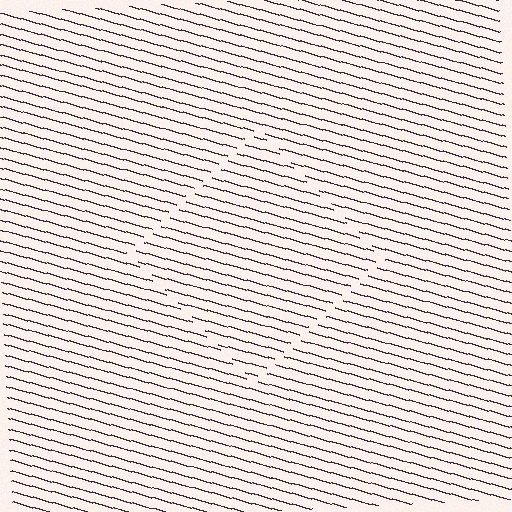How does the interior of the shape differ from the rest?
The interior of the shape contains the same grating, shifted by half a period — the contour is defined by the phase discontinuity where line-ends from the inner and outer gratings abut.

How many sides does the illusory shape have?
4 sides — the line-ends trace a square.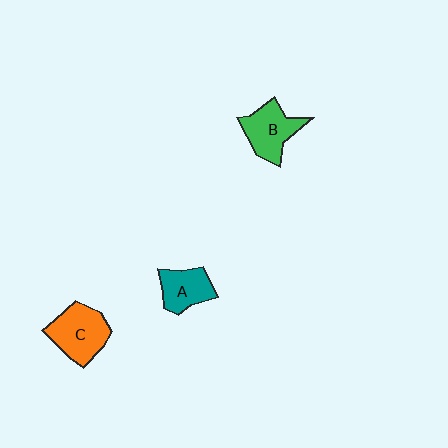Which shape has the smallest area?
Shape A (teal).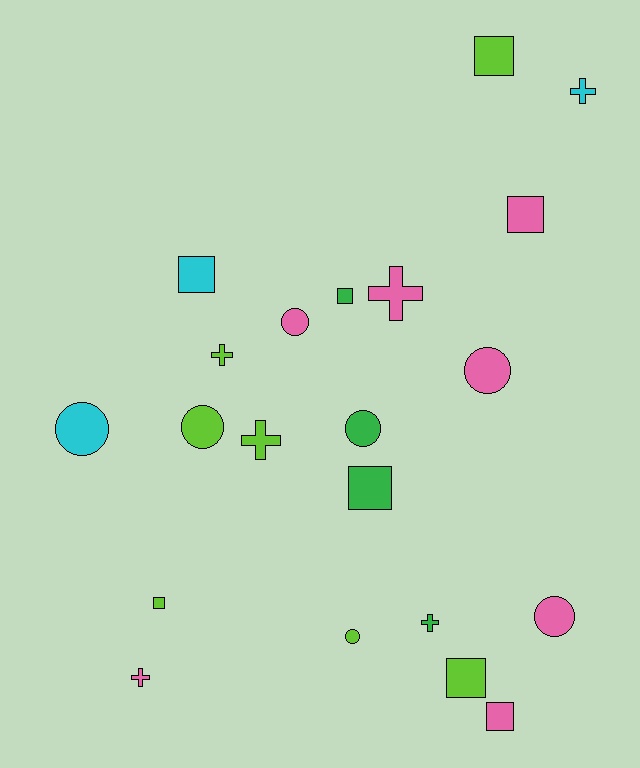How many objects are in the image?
There are 21 objects.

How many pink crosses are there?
There are 2 pink crosses.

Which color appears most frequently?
Lime, with 7 objects.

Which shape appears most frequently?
Square, with 8 objects.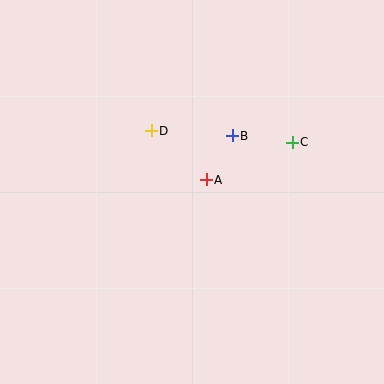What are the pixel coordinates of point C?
Point C is at (292, 142).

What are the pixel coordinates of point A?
Point A is at (206, 180).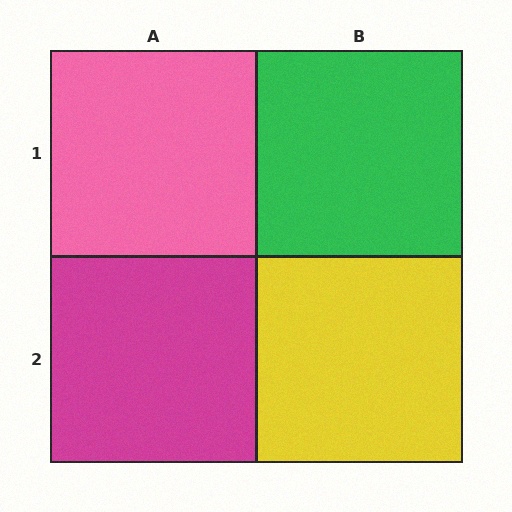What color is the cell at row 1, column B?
Green.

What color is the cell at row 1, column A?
Pink.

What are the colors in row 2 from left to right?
Magenta, yellow.